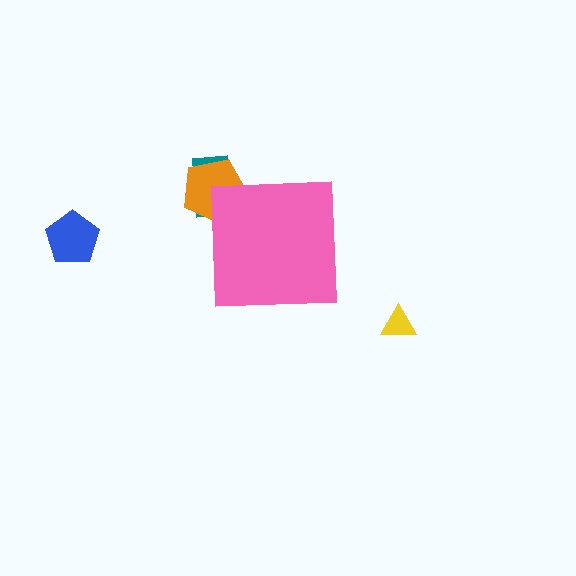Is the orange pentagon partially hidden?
Yes, the orange pentagon is partially hidden behind the pink square.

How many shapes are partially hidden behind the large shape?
2 shapes are partially hidden.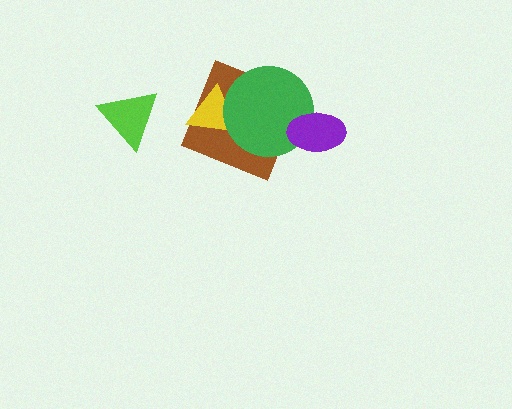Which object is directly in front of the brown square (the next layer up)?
The yellow triangle is directly in front of the brown square.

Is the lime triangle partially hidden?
No, no other shape covers it.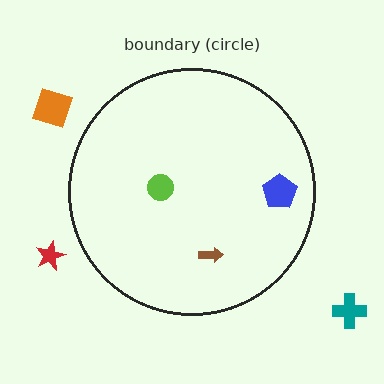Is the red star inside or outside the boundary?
Outside.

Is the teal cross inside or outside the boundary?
Outside.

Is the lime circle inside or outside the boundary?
Inside.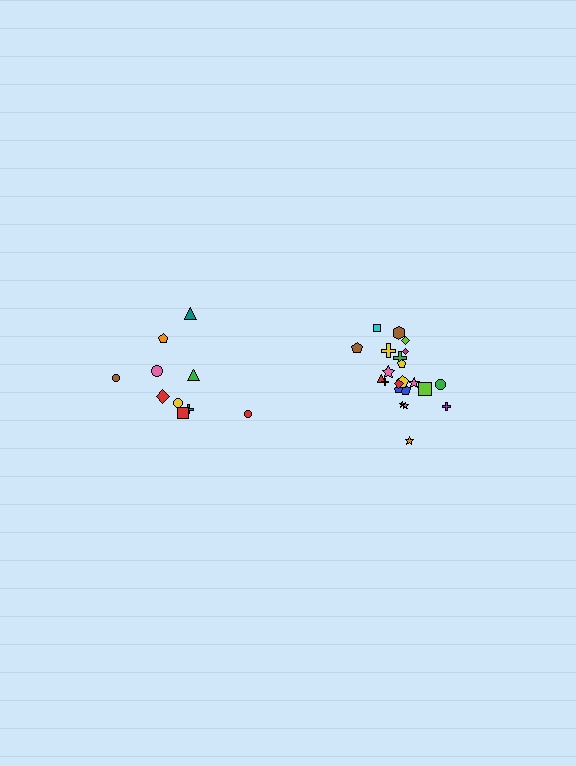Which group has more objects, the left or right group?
The right group.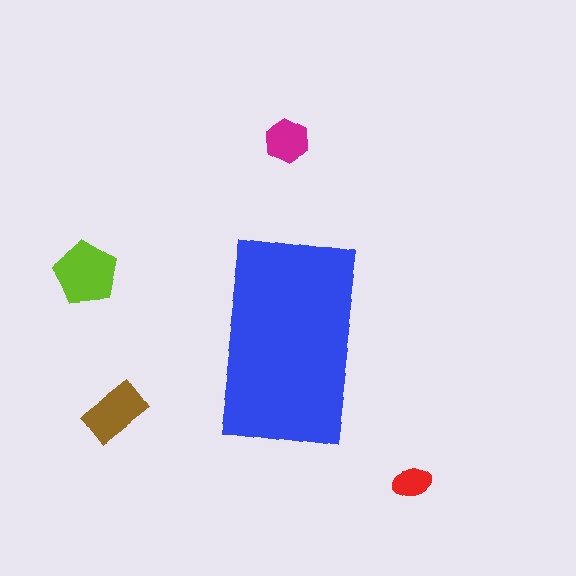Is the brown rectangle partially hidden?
No, the brown rectangle is fully visible.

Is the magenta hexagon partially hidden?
No, the magenta hexagon is fully visible.